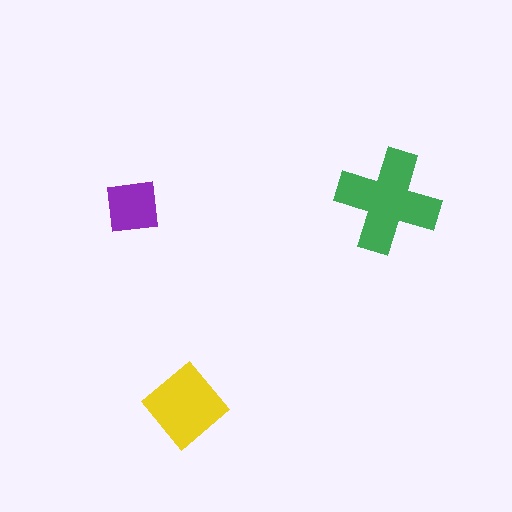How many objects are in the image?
There are 3 objects in the image.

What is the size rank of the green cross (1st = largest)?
1st.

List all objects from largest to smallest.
The green cross, the yellow diamond, the purple square.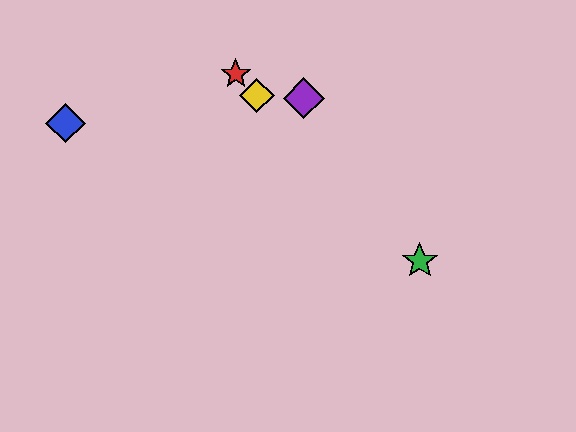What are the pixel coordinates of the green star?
The green star is at (420, 261).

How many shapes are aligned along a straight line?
3 shapes (the red star, the green star, the yellow diamond) are aligned along a straight line.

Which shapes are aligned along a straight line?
The red star, the green star, the yellow diamond are aligned along a straight line.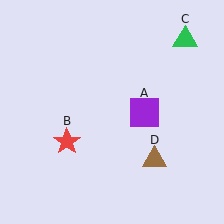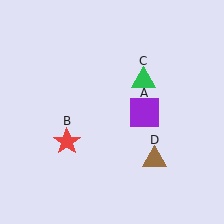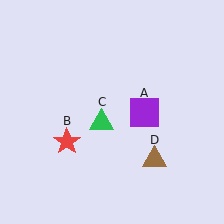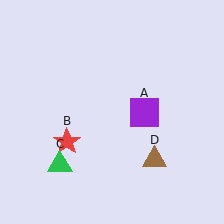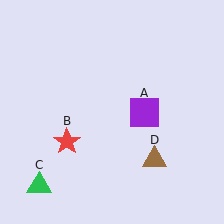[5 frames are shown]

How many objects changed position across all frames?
1 object changed position: green triangle (object C).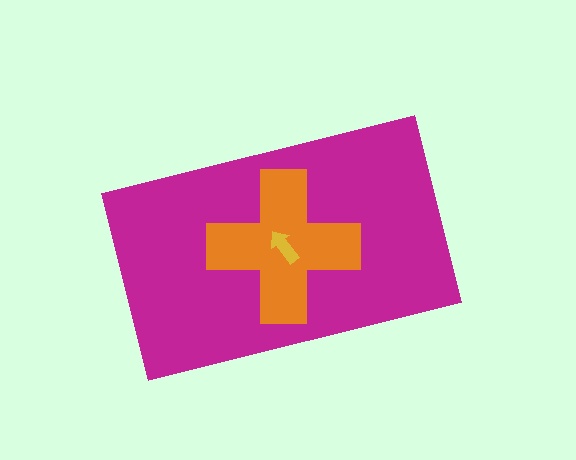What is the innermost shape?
The yellow arrow.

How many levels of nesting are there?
3.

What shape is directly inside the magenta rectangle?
The orange cross.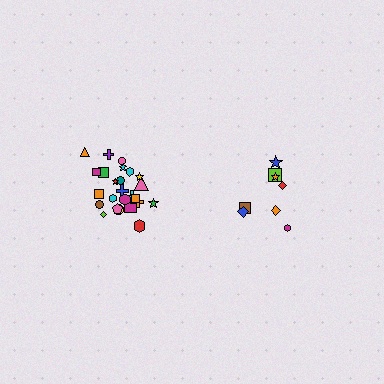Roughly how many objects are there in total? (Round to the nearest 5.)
Roughly 35 objects in total.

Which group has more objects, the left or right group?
The left group.